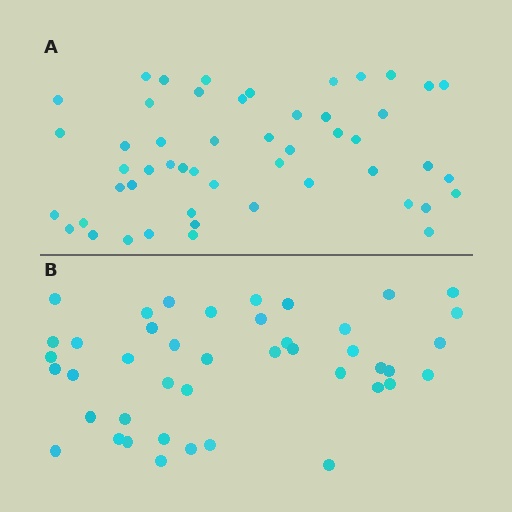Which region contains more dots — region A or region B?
Region A (the top region) has more dots.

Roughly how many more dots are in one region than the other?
Region A has roughly 8 or so more dots than region B.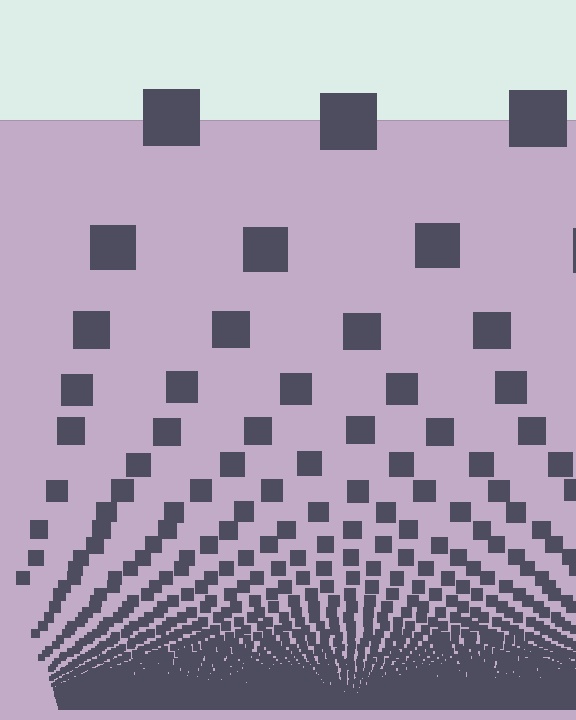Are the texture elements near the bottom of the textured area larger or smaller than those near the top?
Smaller. The gradient is inverted — elements near the bottom are smaller and denser.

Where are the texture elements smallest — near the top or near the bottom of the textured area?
Near the bottom.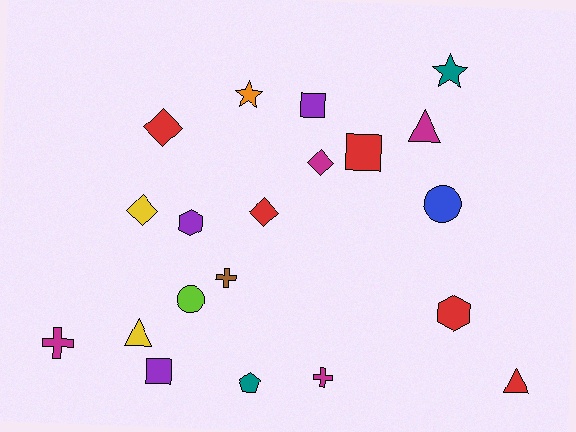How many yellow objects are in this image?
There are 2 yellow objects.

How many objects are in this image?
There are 20 objects.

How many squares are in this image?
There are 3 squares.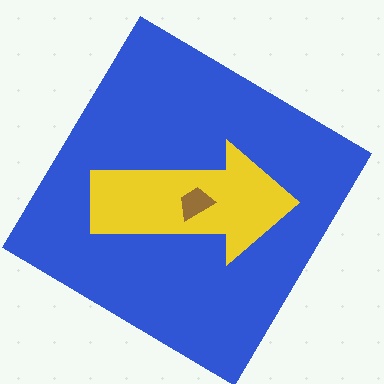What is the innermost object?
The brown trapezoid.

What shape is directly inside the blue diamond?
The yellow arrow.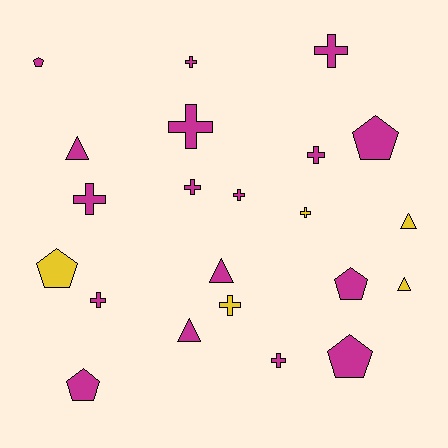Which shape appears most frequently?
Cross, with 11 objects.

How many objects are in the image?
There are 22 objects.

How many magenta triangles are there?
There are 3 magenta triangles.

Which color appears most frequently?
Magenta, with 17 objects.